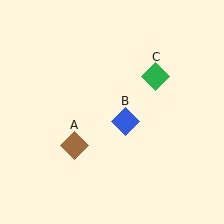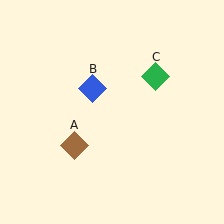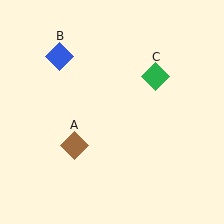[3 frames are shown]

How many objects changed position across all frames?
1 object changed position: blue diamond (object B).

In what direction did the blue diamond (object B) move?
The blue diamond (object B) moved up and to the left.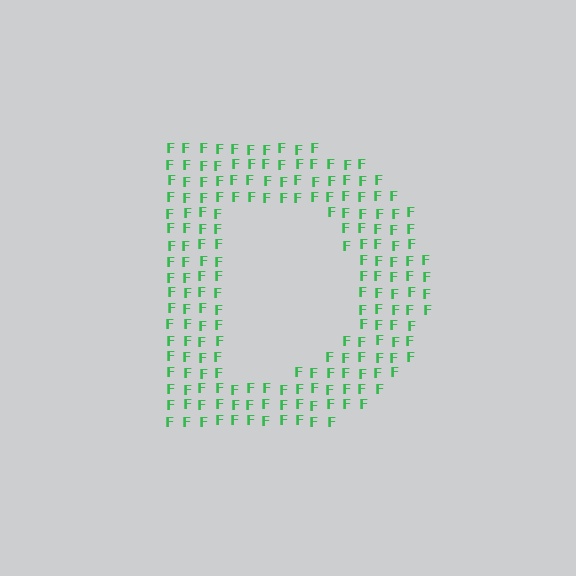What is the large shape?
The large shape is the letter D.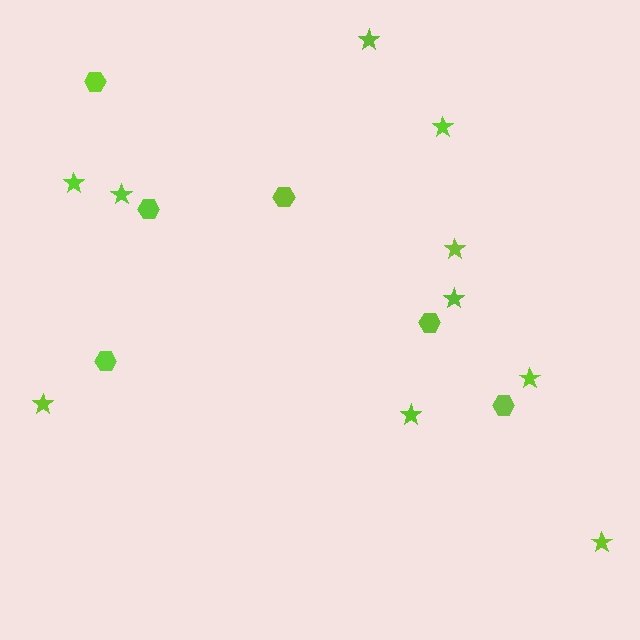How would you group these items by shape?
There are 2 groups: one group of stars (10) and one group of hexagons (6).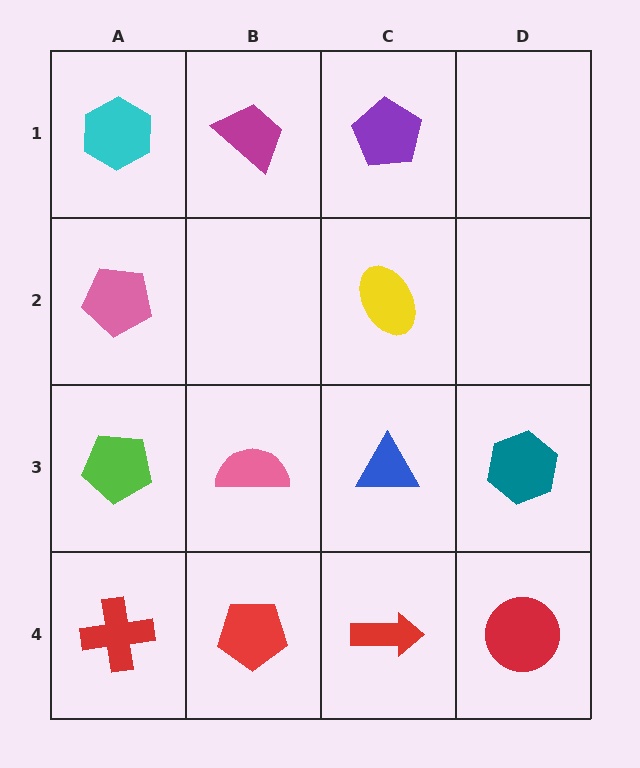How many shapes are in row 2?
2 shapes.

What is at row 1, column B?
A magenta trapezoid.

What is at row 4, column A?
A red cross.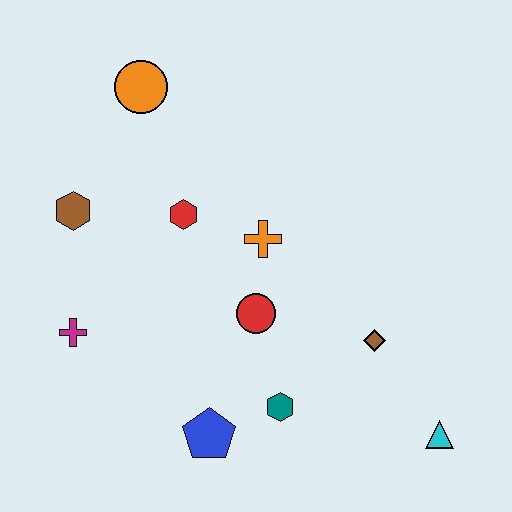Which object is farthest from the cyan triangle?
The orange circle is farthest from the cyan triangle.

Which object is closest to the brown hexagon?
The red hexagon is closest to the brown hexagon.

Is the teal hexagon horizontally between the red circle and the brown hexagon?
No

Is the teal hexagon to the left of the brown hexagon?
No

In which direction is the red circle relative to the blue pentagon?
The red circle is above the blue pentagon.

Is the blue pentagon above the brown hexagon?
No